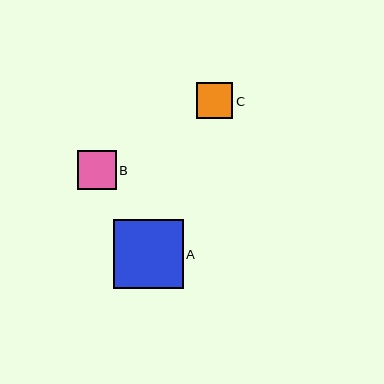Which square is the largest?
Square A is the largest with a size of approximately 69 pixels.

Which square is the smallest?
Square C is the smallest with a size of approximately 36 pixels.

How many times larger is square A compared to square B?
Square A is approximately 1.8 times the size of square B.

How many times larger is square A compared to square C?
Square A is approximately 1.9 times the size of square C.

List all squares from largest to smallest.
From largest to smallest: A, B, C.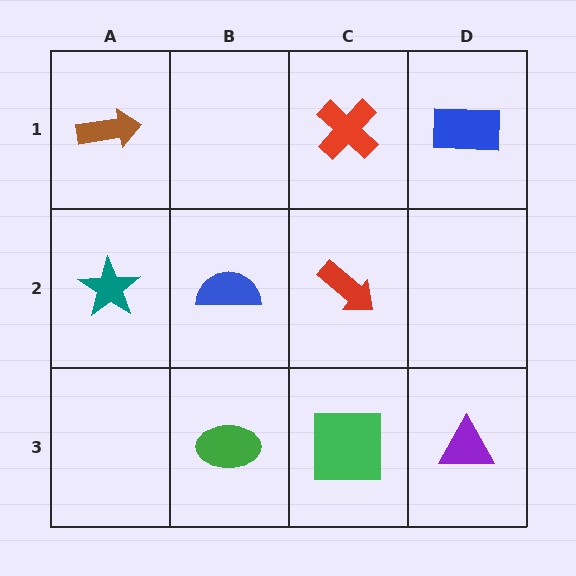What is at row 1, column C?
A red cross.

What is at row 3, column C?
A green square.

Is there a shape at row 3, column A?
No, that cell is empty.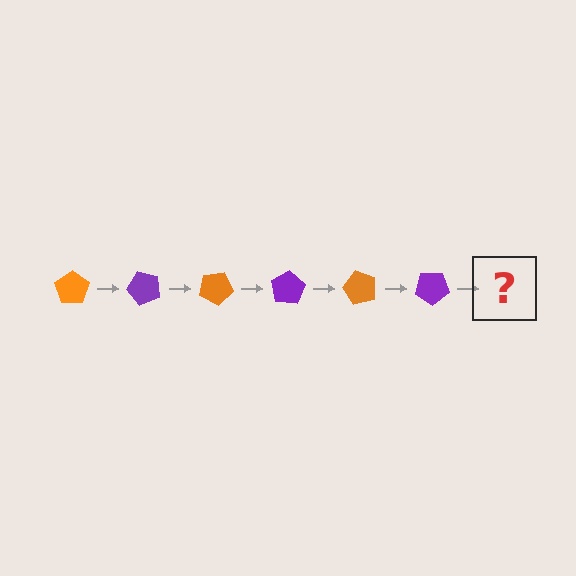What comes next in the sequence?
The next element should be an orange pentagon, rotated 300 degrees from the start.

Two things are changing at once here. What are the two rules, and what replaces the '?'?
The two rules are that it rotates 50 degrees each step and the color cycles through orange and purple. The '?' should be an orange pentagon, rotated 300 degrees from the start.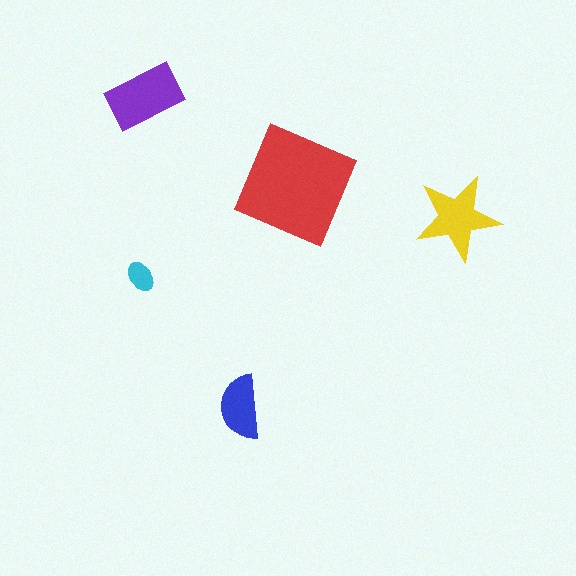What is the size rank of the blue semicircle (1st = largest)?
4th.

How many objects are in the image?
There are 5 objects in the image.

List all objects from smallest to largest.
The cyan ellipse, the blue semicircle, the yellow star, the purple rectangle, the red square.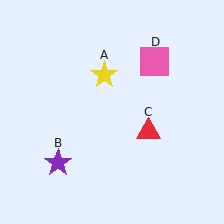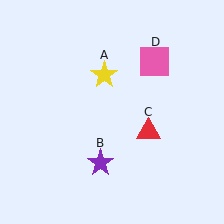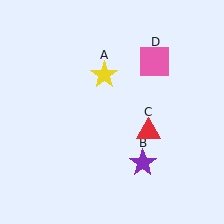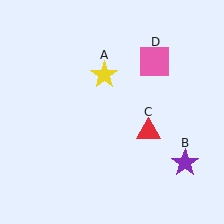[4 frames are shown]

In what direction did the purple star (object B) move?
The purple star (object B) moved right.